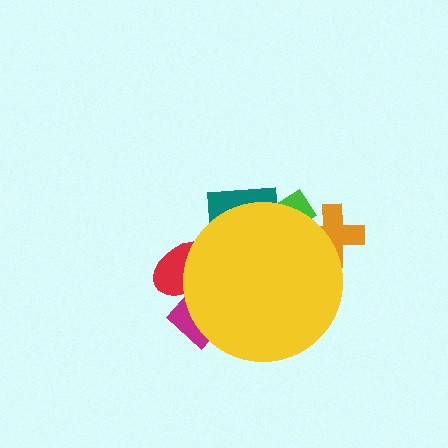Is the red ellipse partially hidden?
Yes, the red ellipse is partially hidden behind the yellow circle.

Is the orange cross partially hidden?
Yes, the orange cross is partially hidden behind the yellow circle.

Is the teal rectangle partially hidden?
Yes, the teal rectangle is partially hidden behind the yellow circle.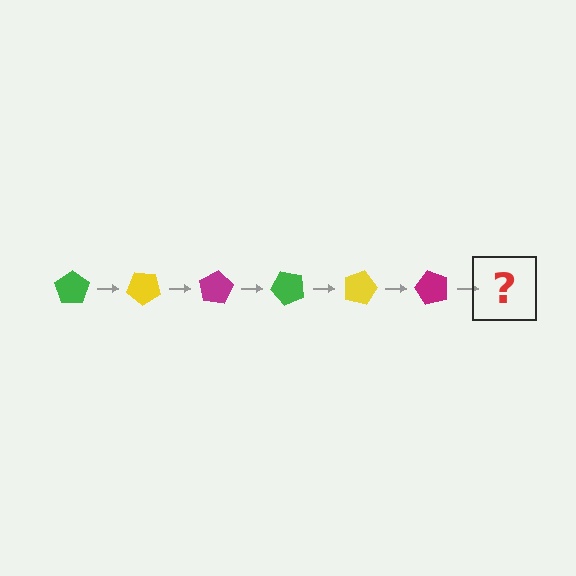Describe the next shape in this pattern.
It should be a green pentagon, rotated 240 degrees from the start.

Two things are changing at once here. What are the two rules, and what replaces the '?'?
The two rules are that it rotates 40 degrees each step and the color cycles through green, yellow, and magenta. The '?' should be a green pentagon, rotated 240 degrees from the start.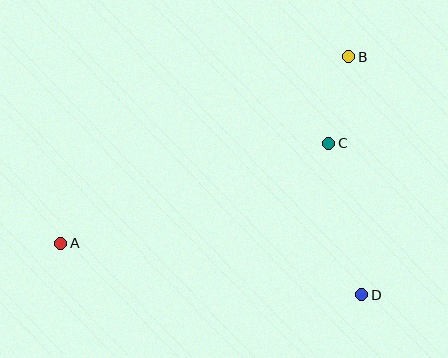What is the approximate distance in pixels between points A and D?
The distance between A and D is approximately 305 pixels.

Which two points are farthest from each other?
Points A and B are farthest from each other.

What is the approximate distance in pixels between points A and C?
The distance between A and C is approximately 286 pixels.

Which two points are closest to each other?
Points B and C are closest to each other.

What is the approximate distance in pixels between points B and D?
The distance between B and D is approximately 238 pixels.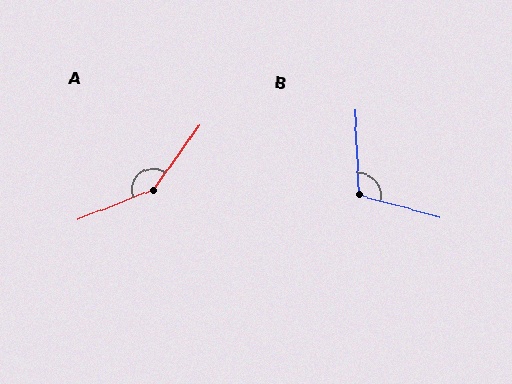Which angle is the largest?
A, at approximately 147 degrees.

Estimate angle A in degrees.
Approximately 147 degrees.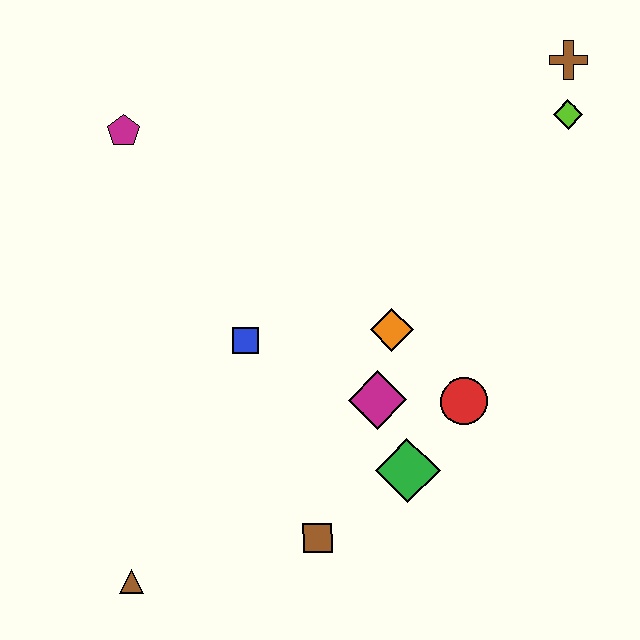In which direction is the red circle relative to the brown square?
The red circle is to the right of the brown square.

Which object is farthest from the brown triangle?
The brown cross is farthest from the brown triangle.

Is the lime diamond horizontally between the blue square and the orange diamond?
No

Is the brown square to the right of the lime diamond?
No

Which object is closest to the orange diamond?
The magenta diamond is closest to the orange diamond.